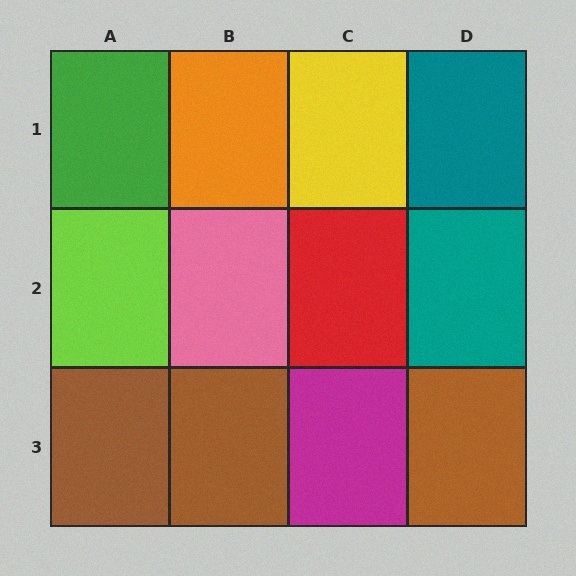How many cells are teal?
2 cells are teal.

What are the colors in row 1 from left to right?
Green, orange, yellow, teal.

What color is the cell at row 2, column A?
Lime.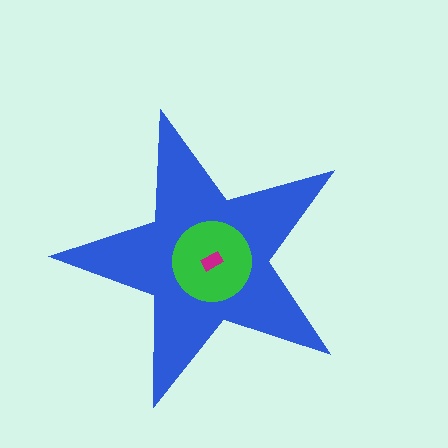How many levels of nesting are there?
3.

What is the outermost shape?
The blue star.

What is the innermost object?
The magenta rectangle.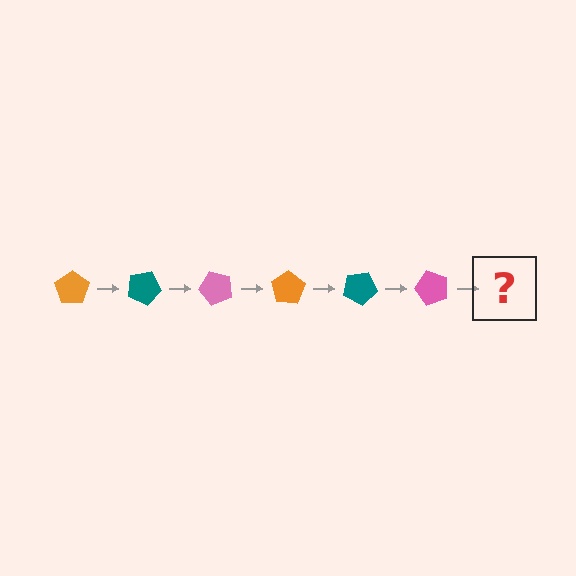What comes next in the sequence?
The next element should be an orange pentagon, rotated 150 degrees from the start.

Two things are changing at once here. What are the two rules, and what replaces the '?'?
The two rules are that it rotates 25 degrees each step and the color cycles through orange, teal, and pink. The '?' should be an orange pentagon, rotated 150 degrees from the start.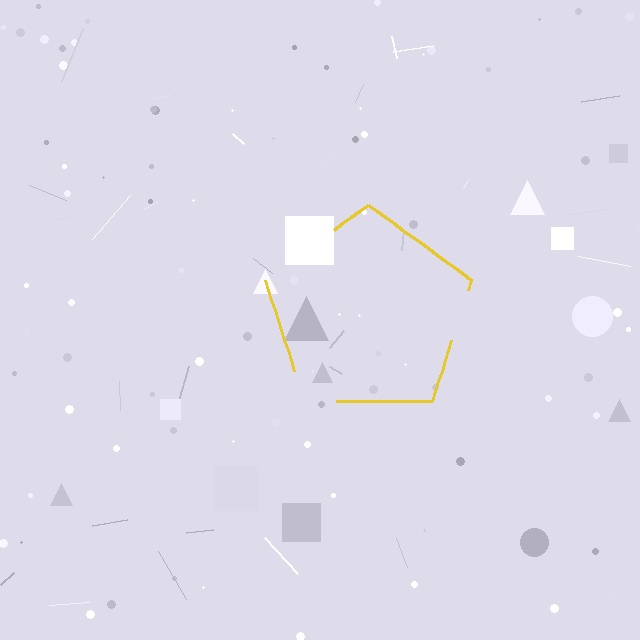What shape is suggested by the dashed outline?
The dashed outline suggests a pentagon.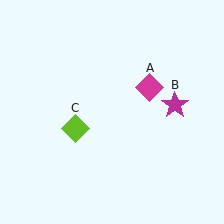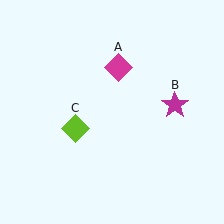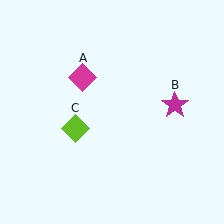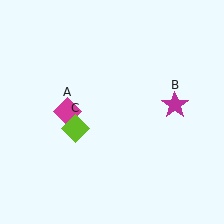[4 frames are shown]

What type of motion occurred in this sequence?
The magenta diamond (object A) rotated counterclockwise around the center of the scene.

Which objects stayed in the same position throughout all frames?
Magenta star (object B) and lime diamond (object C) remained stationary.